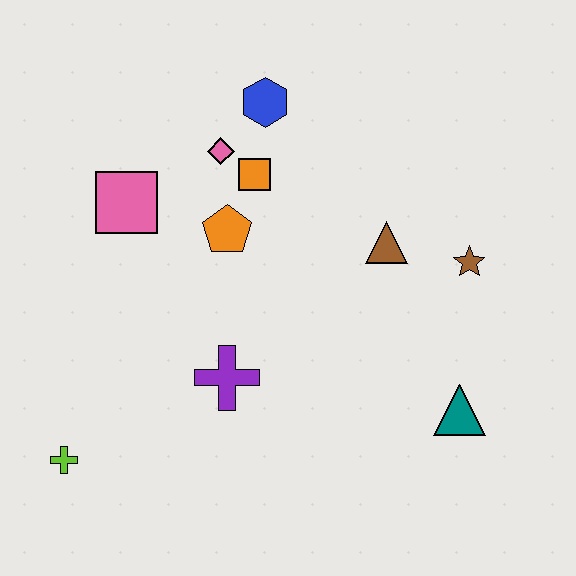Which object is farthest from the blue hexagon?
The lime cross is farthest from the blue hexagon.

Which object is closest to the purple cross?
The orange pentagon is closest to the purple cross.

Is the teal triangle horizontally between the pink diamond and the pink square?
No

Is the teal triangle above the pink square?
No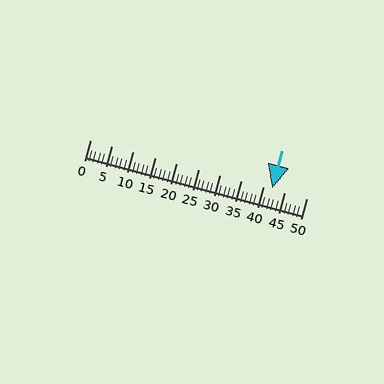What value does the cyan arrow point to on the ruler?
The cyan arrow points to approximately 42.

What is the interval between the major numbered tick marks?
The major tick marks are spaced 5 units apart.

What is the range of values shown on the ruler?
The ruler shows values from 0 to 50.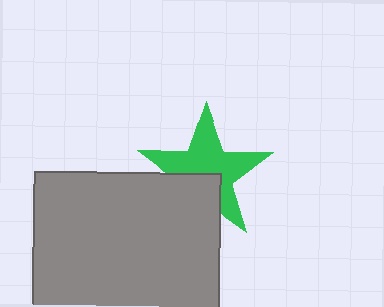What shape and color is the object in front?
The object in front is a gray square.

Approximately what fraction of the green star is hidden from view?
Roughly 32% of the green star is hidden behind the gray square.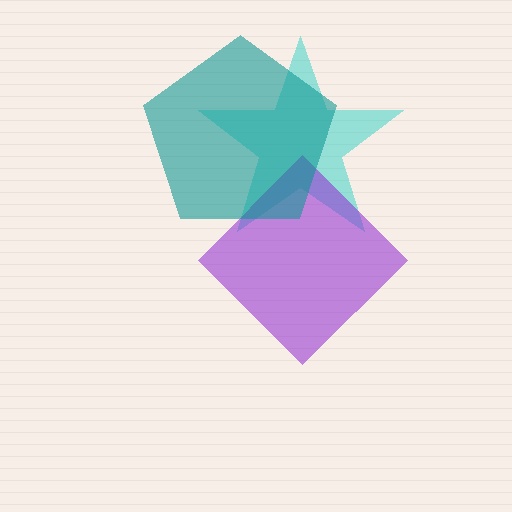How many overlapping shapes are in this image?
There are 3 overlapping shapes in the image.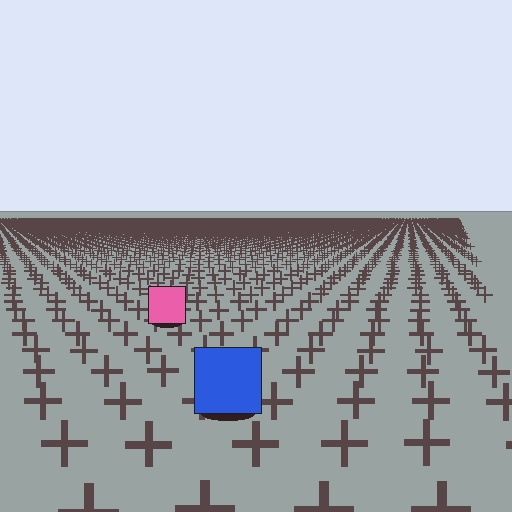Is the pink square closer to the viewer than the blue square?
No. The blue square is closer — you can tell from the texture gradient: the ground texture is coarser near it.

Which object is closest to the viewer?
The blue square is closest. The texture marks near it are larger and more spread out.